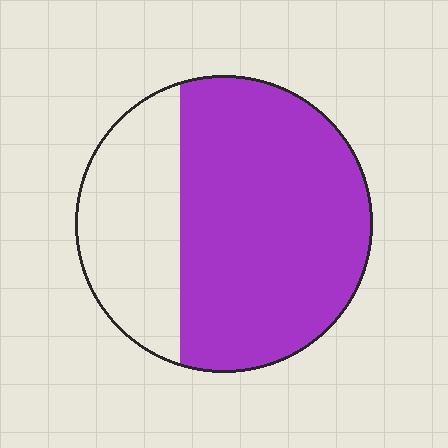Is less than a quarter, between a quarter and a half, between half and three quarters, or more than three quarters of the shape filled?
Between half and three quarters.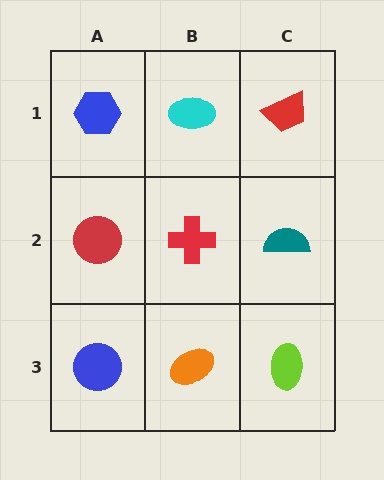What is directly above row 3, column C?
A teal semicircle.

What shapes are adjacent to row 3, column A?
A red circle (row 2, column A), an orange ellipse (row 3, column B).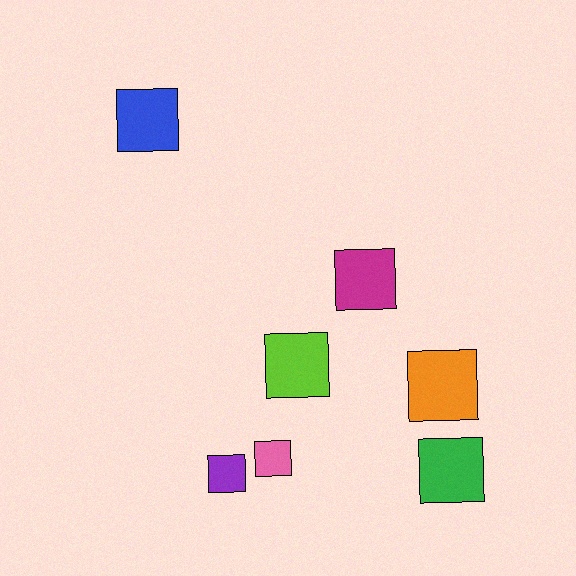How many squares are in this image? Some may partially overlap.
There are 7 squares.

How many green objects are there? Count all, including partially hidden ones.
There is 1 green object.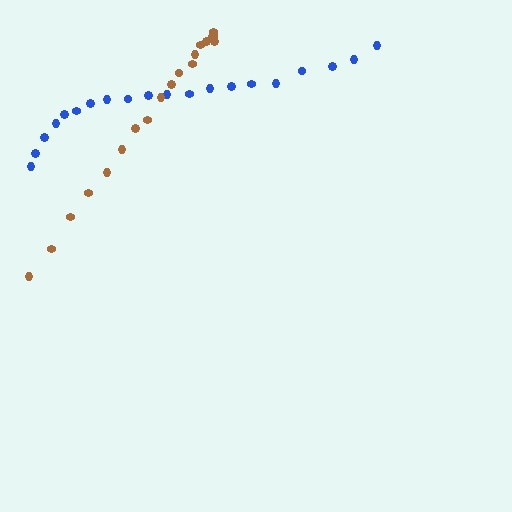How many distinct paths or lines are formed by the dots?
There are 2 distinct paths.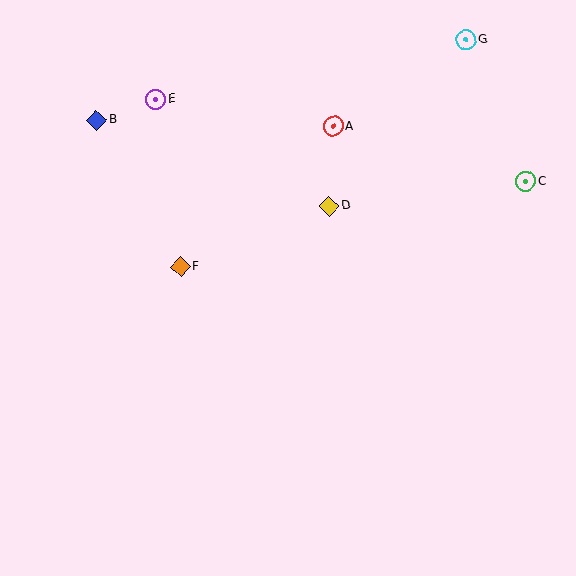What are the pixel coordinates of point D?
Point D is at (329, 206).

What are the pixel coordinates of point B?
Point B is at (96, 120).